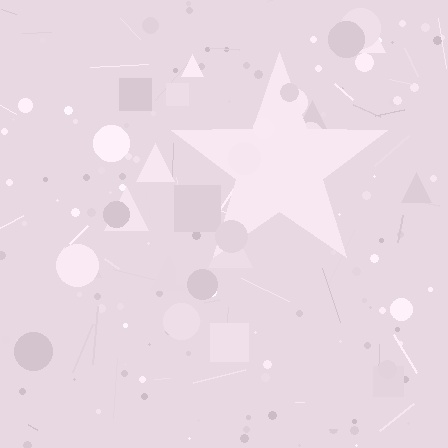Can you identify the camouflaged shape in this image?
The camouflaged shape is a star.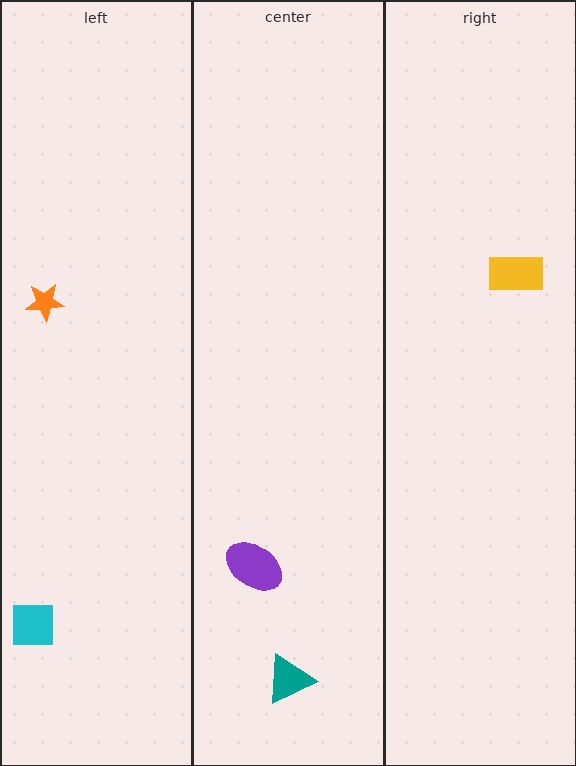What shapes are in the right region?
The yellow rectangle.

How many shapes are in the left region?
2.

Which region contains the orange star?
The left region.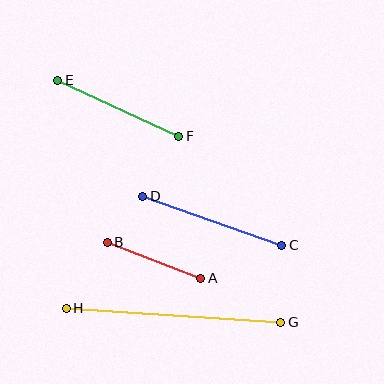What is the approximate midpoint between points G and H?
The midpoint is at approximately (174, 315) pixels.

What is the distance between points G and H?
The distance is approximately 215 pixels.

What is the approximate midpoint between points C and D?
The midpoint is at approximately (212, 221) pixels.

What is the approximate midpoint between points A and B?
The midpoint is at approximately (154, 260) pixels.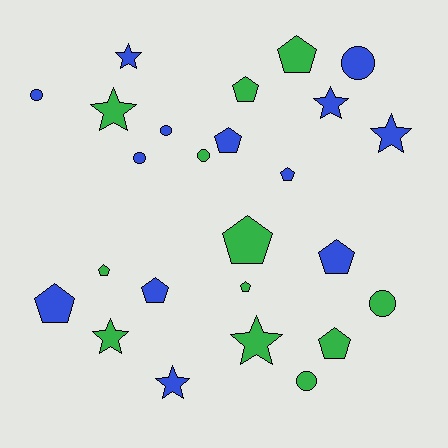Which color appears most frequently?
Blue, with 13 objects.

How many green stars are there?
There are 3 green stars.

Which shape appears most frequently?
Pentagon, with 11 objects.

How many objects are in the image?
There are 25 objects.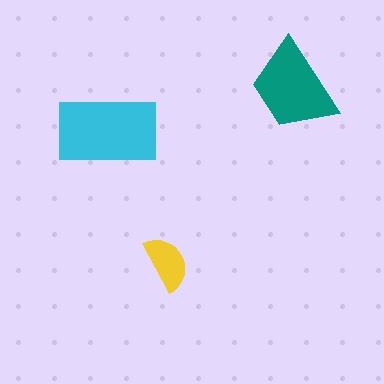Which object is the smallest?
The yellow semicircle.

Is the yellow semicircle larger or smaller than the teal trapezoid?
Smaller.